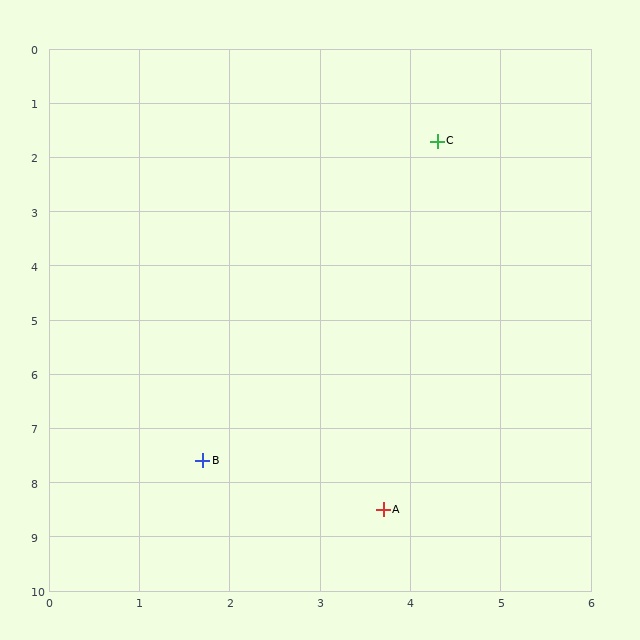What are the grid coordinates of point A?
Point A is at approximately (3.7, 8.5).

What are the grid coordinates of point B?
Point B is at approximately (1.7, 7.6).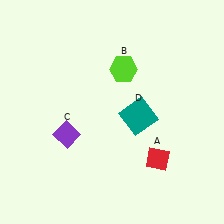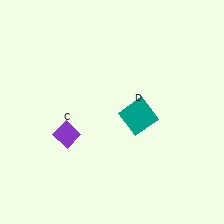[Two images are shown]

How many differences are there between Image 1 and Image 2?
There are 2 differences between the two images.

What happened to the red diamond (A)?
The red diamond (A) was removed in Image 2. It was in the bottom-right area of Image 1.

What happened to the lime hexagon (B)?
The lime hexagon (B) was removed in Image 2. It was in the top-right area of Image 1.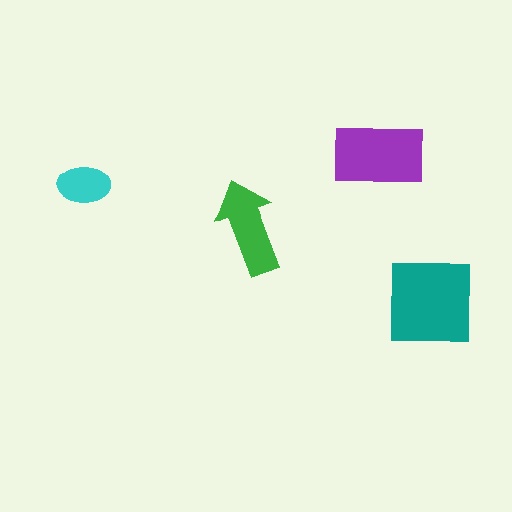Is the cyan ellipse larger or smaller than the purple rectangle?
Smaller.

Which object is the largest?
The teal square.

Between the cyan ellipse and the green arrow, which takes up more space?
The green arrow.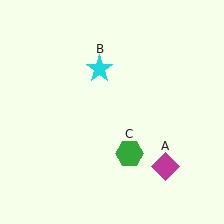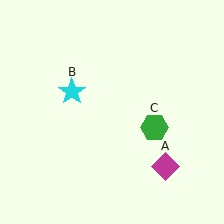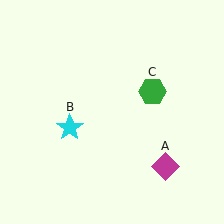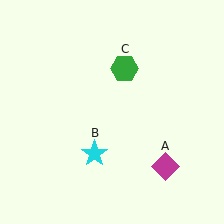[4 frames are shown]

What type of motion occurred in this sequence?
The cyan star (object B), green hexagon (object C) rotated counterclockwise around the center of the scene.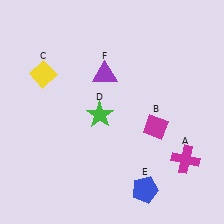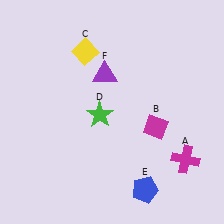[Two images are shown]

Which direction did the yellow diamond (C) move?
The yellow diamond (C) moved right.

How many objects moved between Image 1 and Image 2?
1 object moved between the two images.